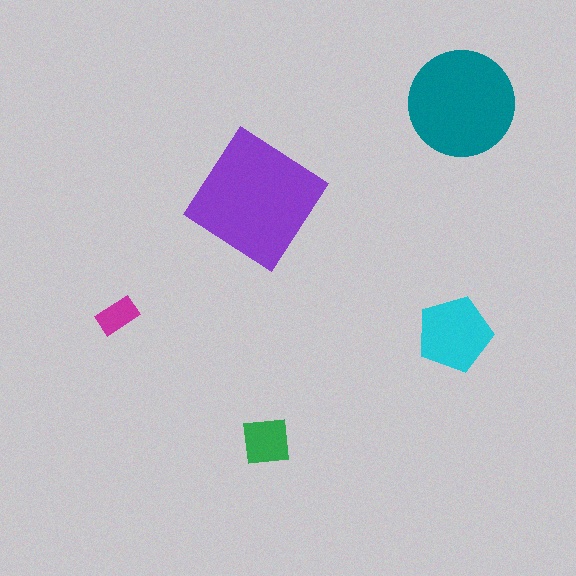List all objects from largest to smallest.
The purple diamond, the teal circle, the cyan pentagon, the green square, the magenta rectangle.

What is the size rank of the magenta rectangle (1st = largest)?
5th.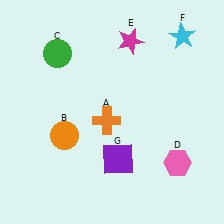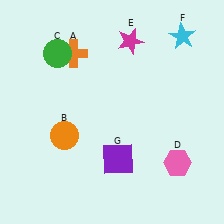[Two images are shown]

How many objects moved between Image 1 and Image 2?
1 object moved between the two images.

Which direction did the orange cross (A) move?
The orange cross (A) moved up.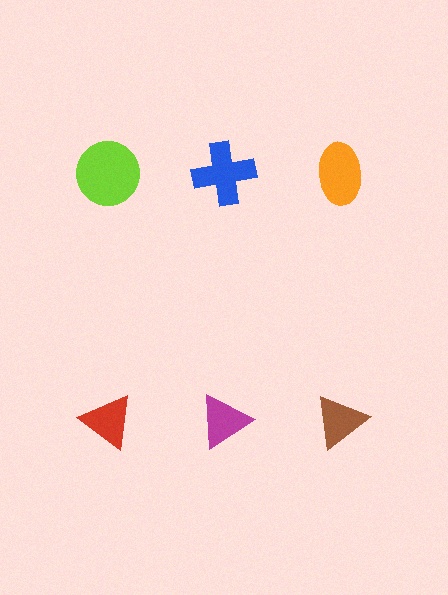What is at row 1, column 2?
A blue cross.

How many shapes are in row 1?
3 shapes.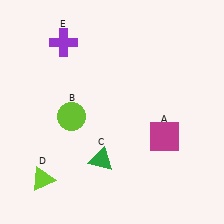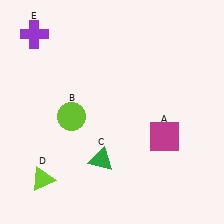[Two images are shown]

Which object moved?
The purple cross (E) moved left.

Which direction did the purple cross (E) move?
The purple cross (E) moved left.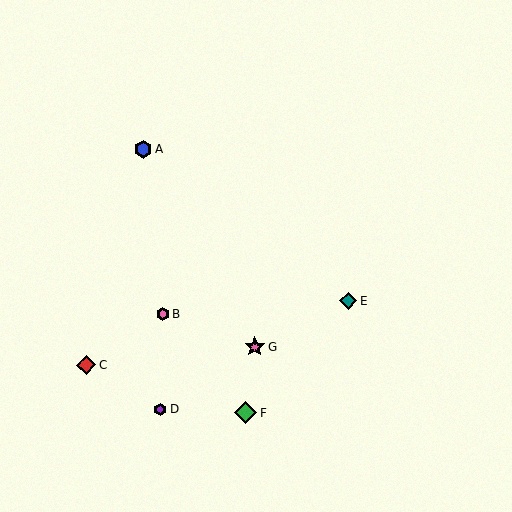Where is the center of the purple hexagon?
The center of the purple hexagon is at (160, 409).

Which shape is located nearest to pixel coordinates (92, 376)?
The red diamond (labeled C) at (86, 365) is nearest to that location.